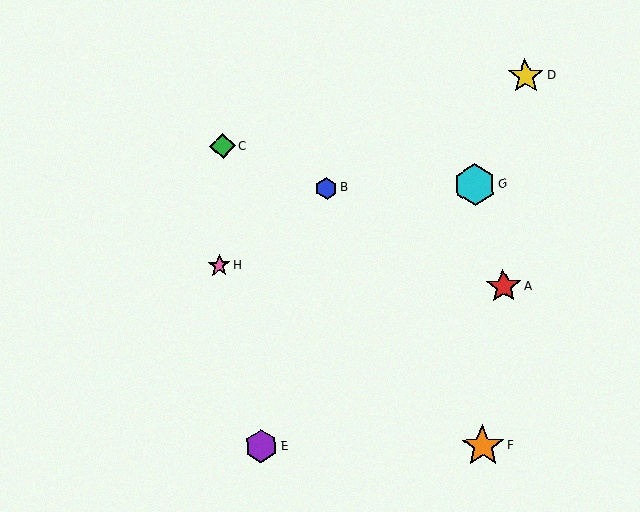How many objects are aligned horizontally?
2 objects (B, G) are aligned horizontally.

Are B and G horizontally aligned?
Yes, both are at y≈188.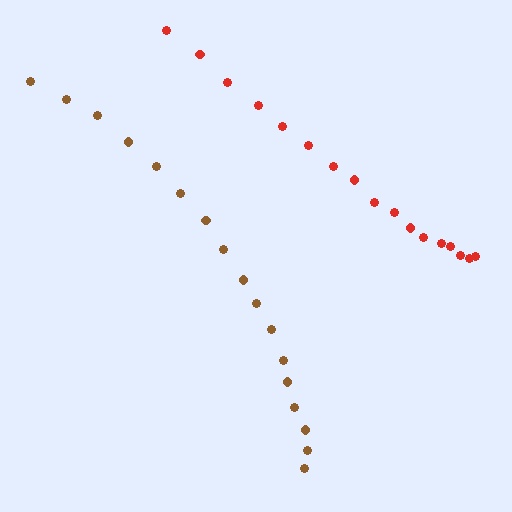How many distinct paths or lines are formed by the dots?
There are 2 distinct paths.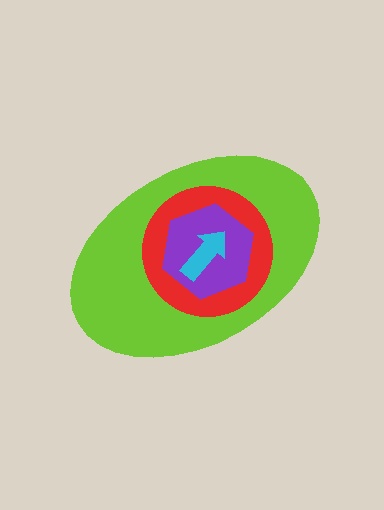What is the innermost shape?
The cyan arrow.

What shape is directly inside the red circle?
The purple hexagon.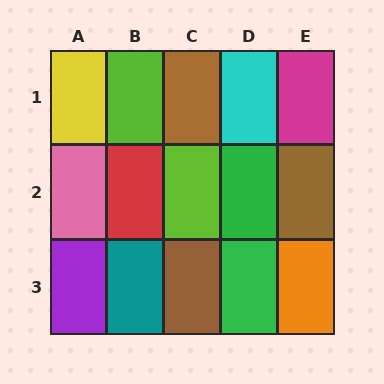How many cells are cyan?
1 cell is cyan.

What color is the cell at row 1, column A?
Yellow.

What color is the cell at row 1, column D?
Cyan.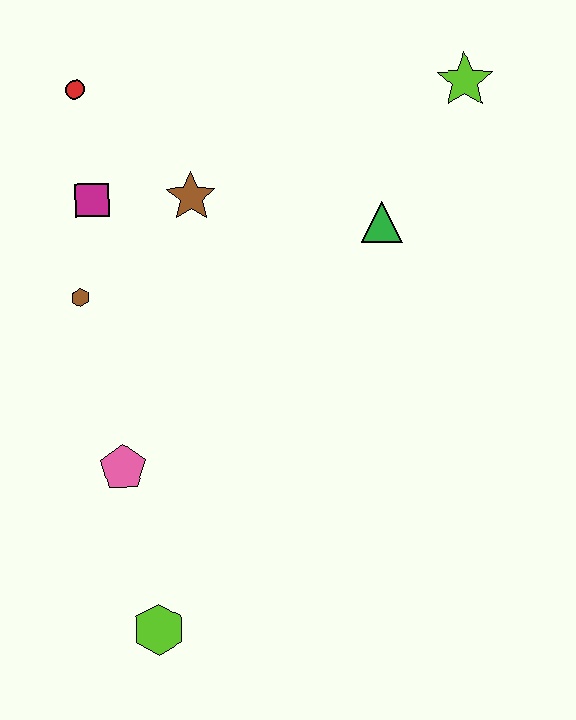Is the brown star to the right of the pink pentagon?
Yes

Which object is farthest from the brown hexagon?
The lime star is farthest from the brown hexagon.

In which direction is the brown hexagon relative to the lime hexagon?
The brown hexagon is above the lime hexagon.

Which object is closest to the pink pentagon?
The lime hexagon is closest to the pink pentagon.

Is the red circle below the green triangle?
No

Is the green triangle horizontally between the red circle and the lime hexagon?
No